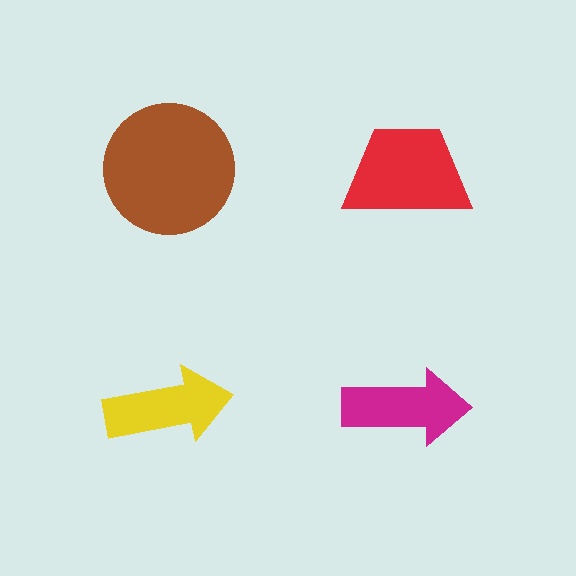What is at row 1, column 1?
A brown circle.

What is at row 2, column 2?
A magenta arrow.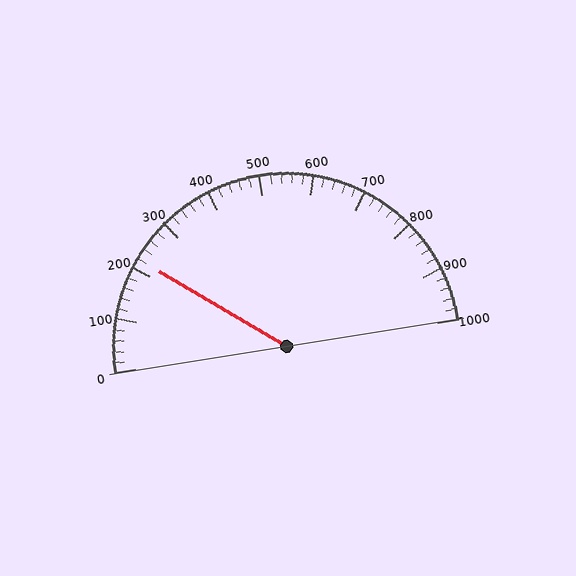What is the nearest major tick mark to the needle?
The nearest major tick mark is 200.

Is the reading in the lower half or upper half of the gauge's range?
The reading is in the lower half of the range (0 to 1000).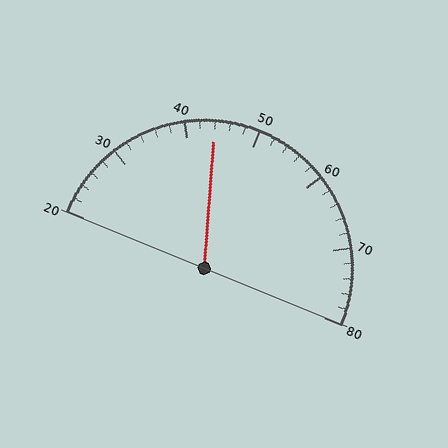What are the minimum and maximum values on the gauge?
The gauge ranges from 20 to 80.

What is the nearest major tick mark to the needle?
The nearest major tick mark is 40.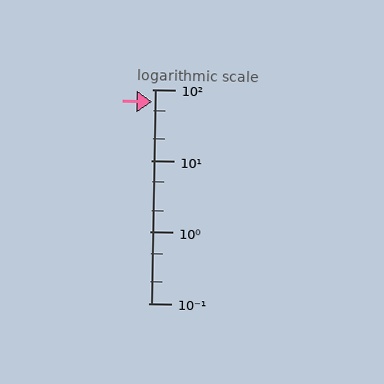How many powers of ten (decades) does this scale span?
The scale spans 3 decades, from 0.1 to 100.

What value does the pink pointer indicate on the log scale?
The pointer indicates approximately 67.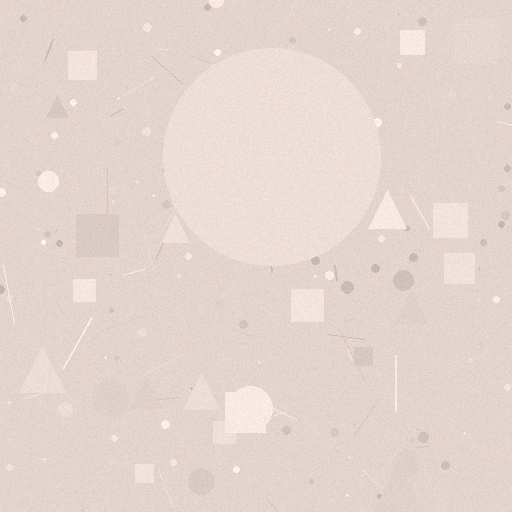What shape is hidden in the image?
A circle is hidden in the image.